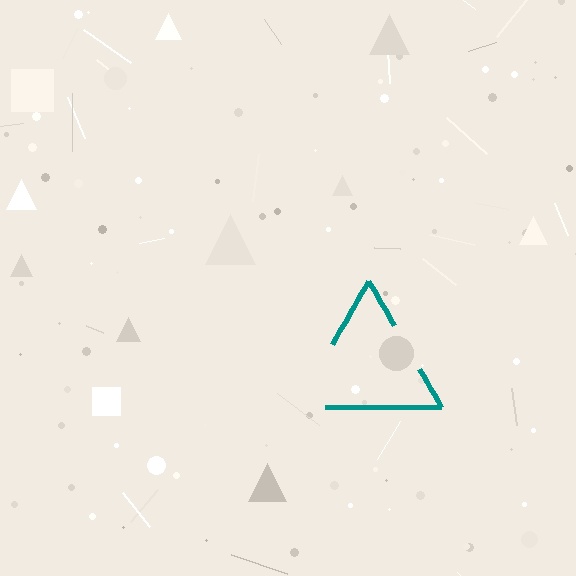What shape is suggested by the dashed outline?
The dashed outline suggests a triangle.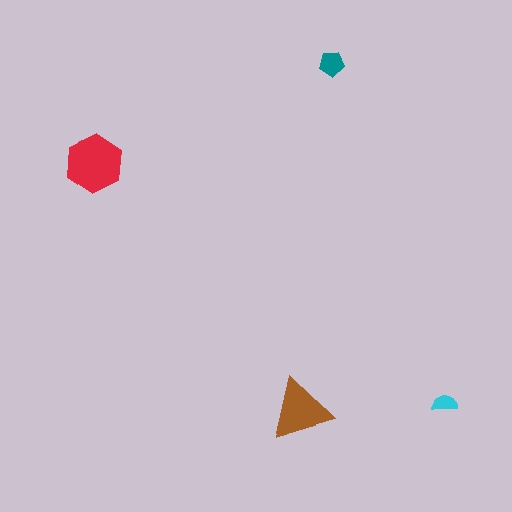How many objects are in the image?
There are 4 objects in the image.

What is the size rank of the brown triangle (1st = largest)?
2nd.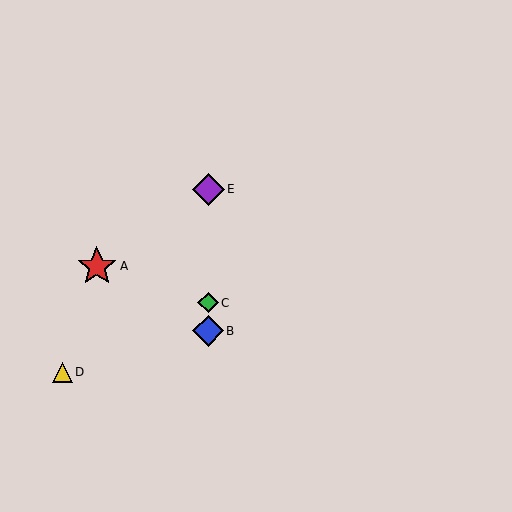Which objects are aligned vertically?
Objects B, C, E are aligned vertically.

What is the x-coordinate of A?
Object A is at x≈97.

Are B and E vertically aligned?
Yes, both are at x≈208.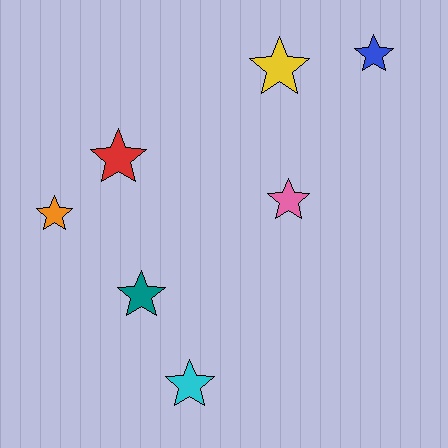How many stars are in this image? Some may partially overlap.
There are 7 stars.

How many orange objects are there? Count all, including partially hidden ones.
There is 1 orange object.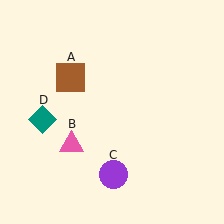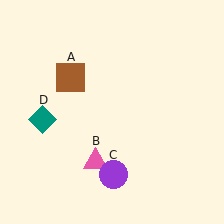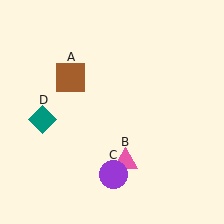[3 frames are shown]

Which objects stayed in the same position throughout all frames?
Brown square (object A) and purple circle (object C) and teal diamond (object D) remained stationary.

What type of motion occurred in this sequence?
The pink triangle (object B) rotated counterclockwise around the center of the scene.